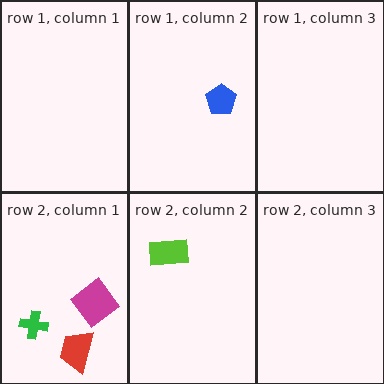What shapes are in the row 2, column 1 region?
The magenta diamond, the red trapezoid, the green cross.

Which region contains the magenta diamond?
The row 2, column 1 region.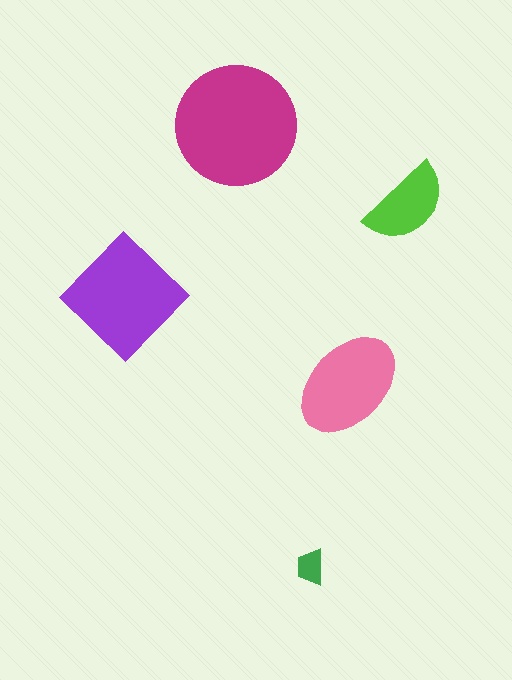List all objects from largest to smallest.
The magenta circle, the purple diamond, the pink ellipse, the lime semicircle, the green trapezoid.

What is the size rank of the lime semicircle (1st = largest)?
4th.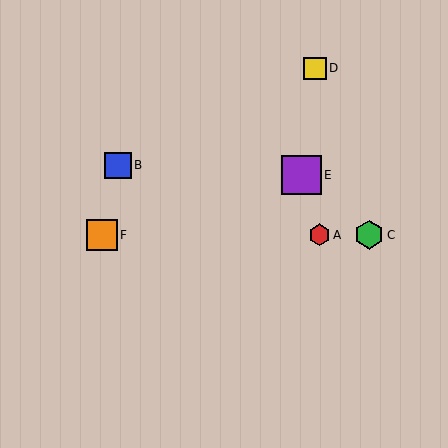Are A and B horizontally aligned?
No, A is at y≈235 and B is at y≈165.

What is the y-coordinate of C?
Object C is at y≈235.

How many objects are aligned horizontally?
3 objects (A, C, F) are aligned horizontally.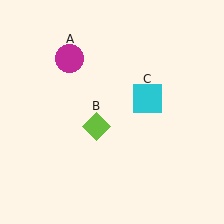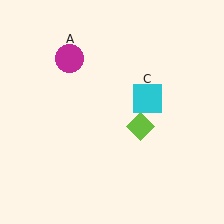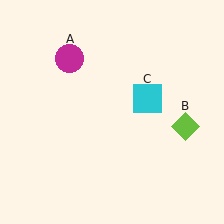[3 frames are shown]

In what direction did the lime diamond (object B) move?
The lime diamond (object B) moved right.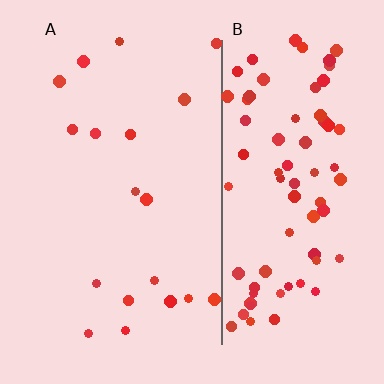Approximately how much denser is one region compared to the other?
Approximately 4.3× — region B over region A.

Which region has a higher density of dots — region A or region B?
B (the right).